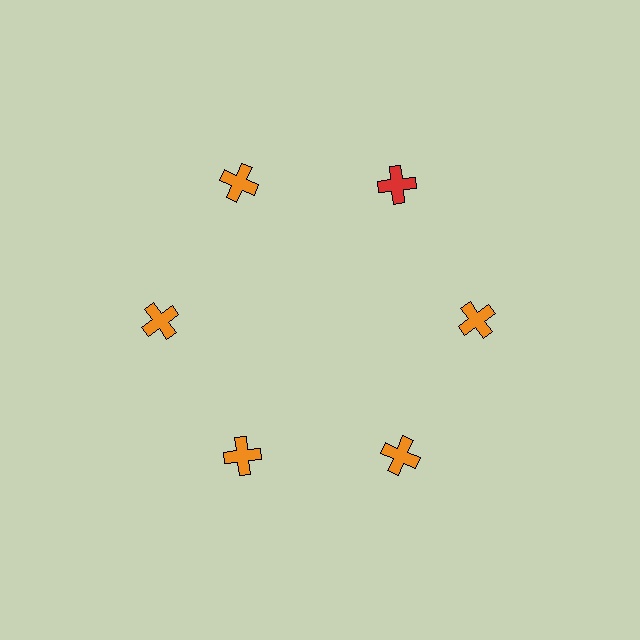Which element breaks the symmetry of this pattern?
The red cross at roughly the 1 o'clock position breaks the symmetry. All other shapes are orange crosses.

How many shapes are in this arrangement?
There are 6 shapes arranged in a ring pattern.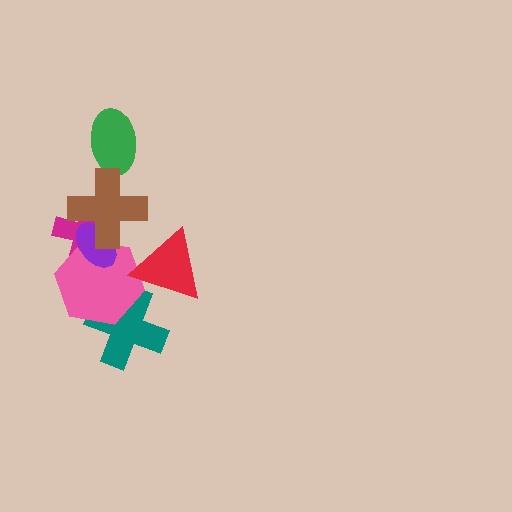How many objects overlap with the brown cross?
4 objects overlap with the brown cross.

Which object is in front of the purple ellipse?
The brown cross is in front of the purple ellipse.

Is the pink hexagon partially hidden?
Yes, it is partially covered by another shape.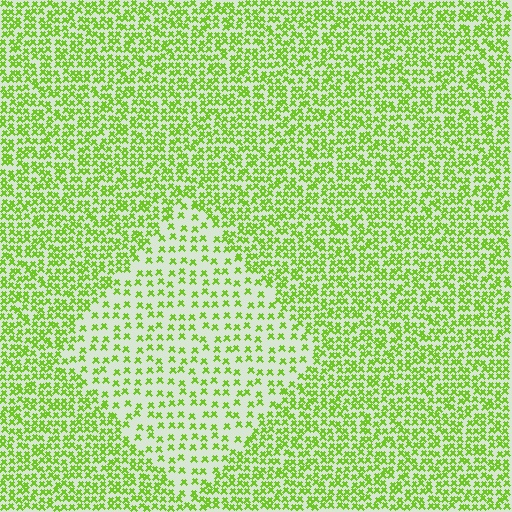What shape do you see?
I see a diamond.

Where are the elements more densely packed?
The elements are more densely packed outside the diamond boundary.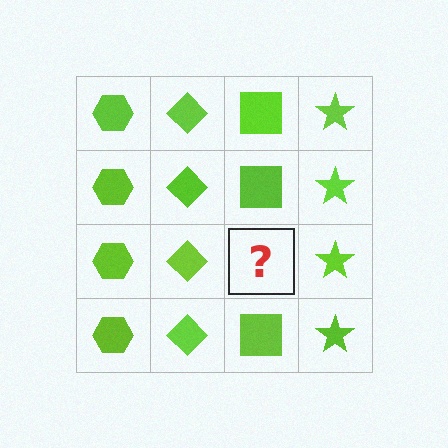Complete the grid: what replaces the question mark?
The question mark should be replaced with a lime square.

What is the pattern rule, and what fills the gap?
The rule is that each column has a consistent shape. The gap should be filled with a lime square.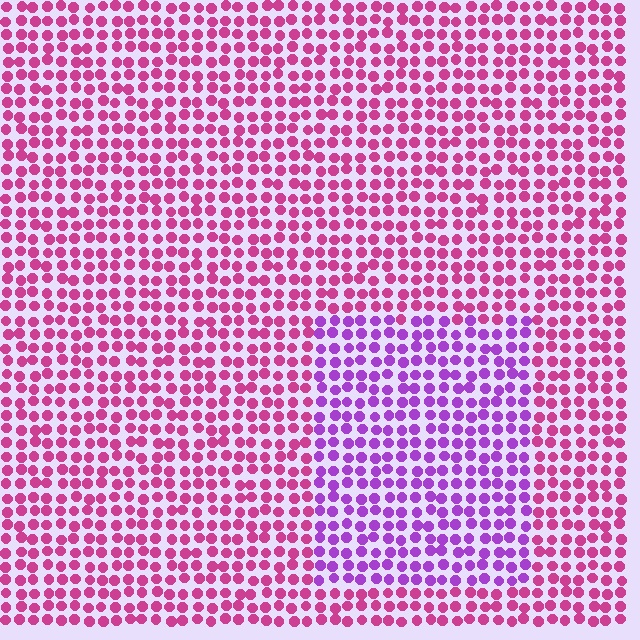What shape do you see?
I see a rectangle.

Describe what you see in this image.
The image is filled with small magenta elements in a uniform arrangement. A rectangle-shaped region is visible where the elements are tinted to a slightly different hue, forming a subtle color boundary.